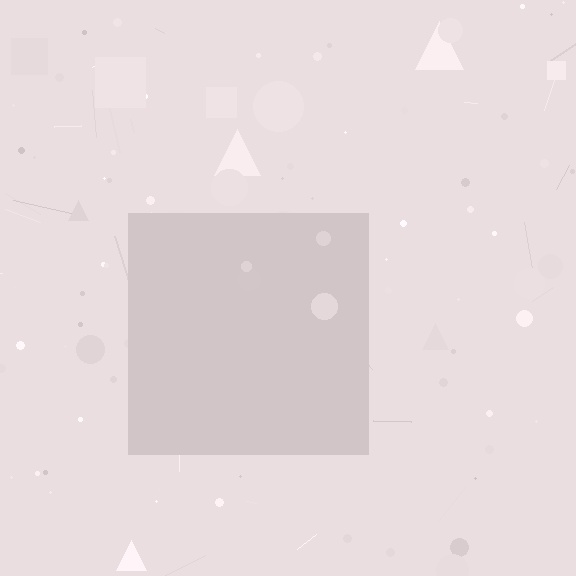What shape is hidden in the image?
A square is hidden in the image.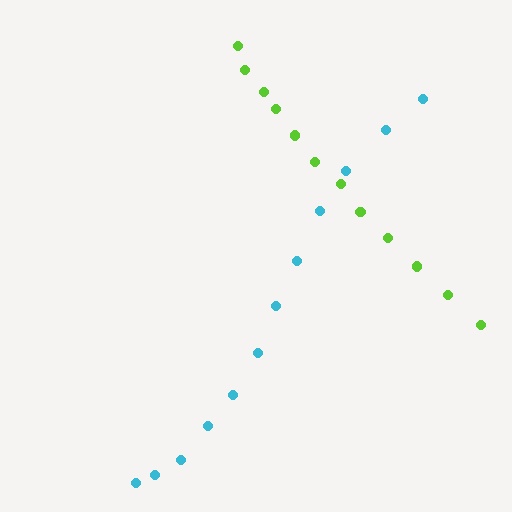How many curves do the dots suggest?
There are 2 distinct paths.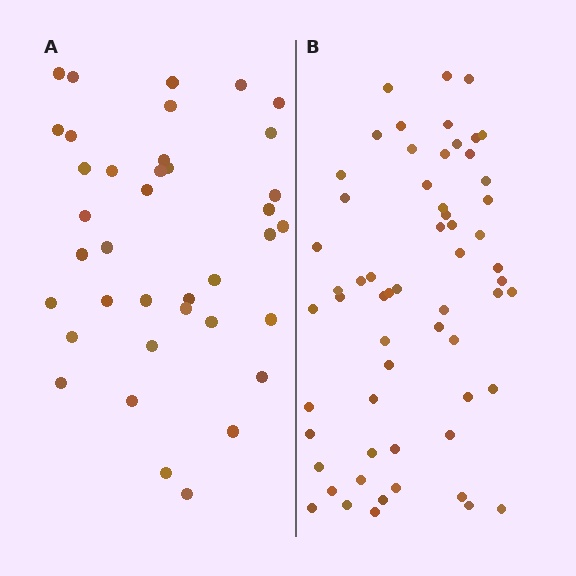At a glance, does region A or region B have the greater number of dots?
Region B (the right region) has more dots.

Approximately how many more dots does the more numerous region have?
Region B has approximately 20 more dots than region A.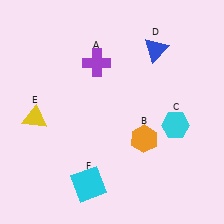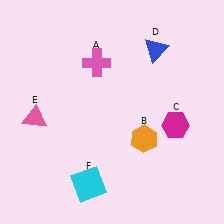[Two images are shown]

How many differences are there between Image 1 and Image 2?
There are 3 differences between the two images.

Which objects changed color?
A changed from purple to pink. C changed from cyan to magenta. E changed from yellow to pink.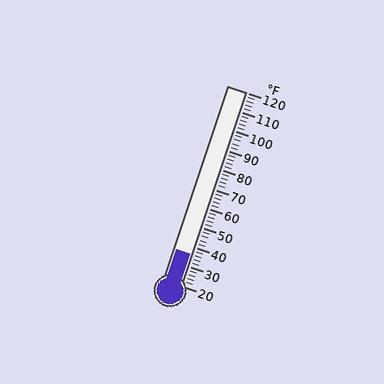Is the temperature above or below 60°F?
The temperature is below 60°F.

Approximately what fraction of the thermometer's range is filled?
The thermometer is filled to approximately 15% of its range.